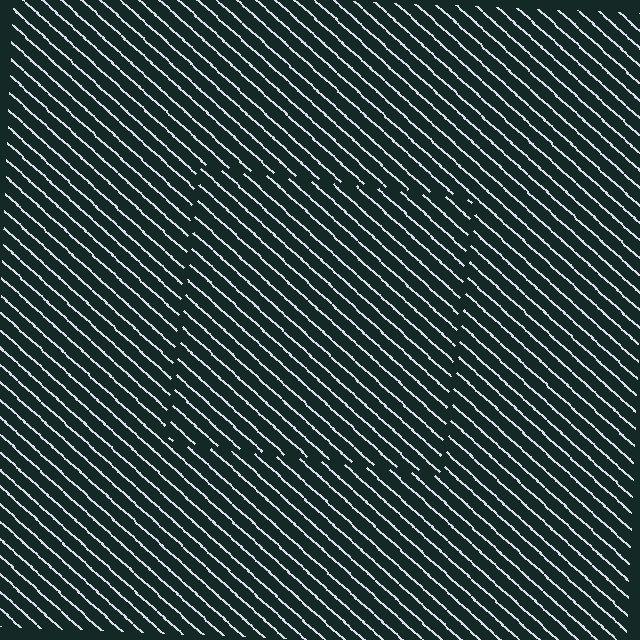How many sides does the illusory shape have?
4 sides — the line-ends trace a square.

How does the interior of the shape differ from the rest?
The interior of the shape contains the same grating, shifted by half a period — the contour is defined by the phase discontinuity where line-ends from the inner and outer gratings abut.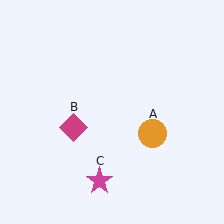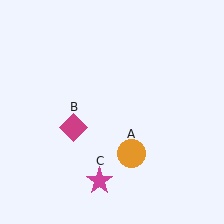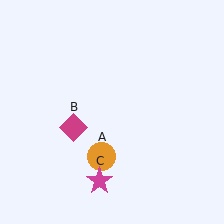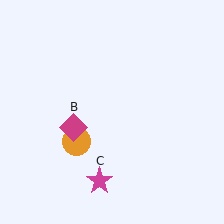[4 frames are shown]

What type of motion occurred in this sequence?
The orange circle (object A) rotated clockwise around the center of the scene.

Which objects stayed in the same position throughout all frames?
Magenta diamond (object B) and magenta star (object C) remained stationary.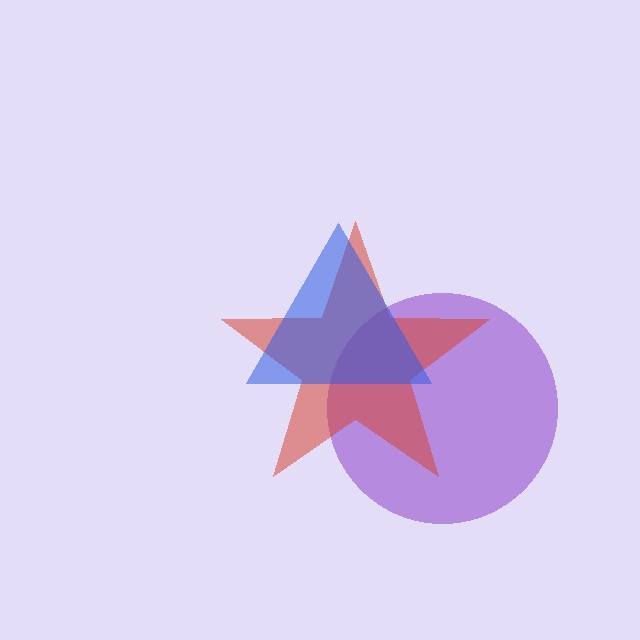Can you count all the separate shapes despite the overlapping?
Yes, there are 3 separate shapes.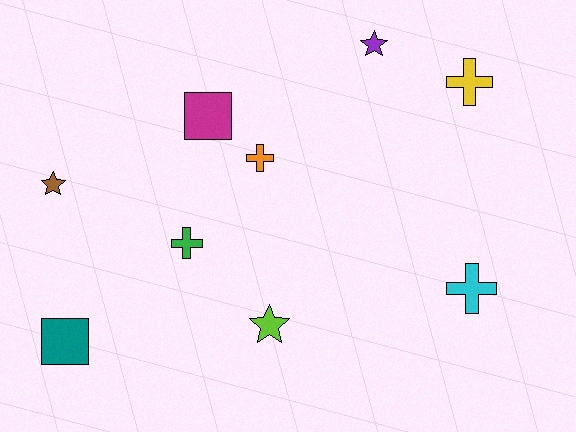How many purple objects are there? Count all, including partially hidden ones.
There is 1 purple object.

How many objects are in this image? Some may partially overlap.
There are 9 objects.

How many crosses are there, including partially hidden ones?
There are 4 crosses.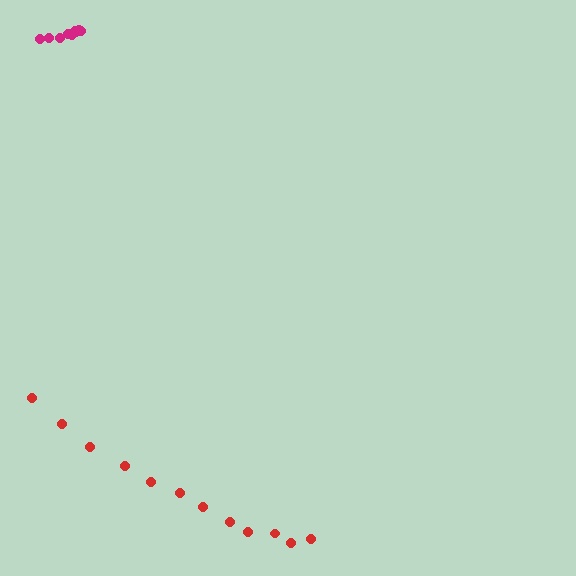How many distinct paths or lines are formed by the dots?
There are 2 distinct paths.